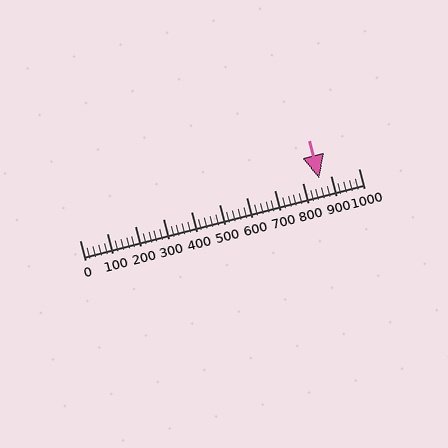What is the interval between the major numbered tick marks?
The major tick marks are spaced 100 units apart.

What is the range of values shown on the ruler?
The ruler shows values from 0 to 1000.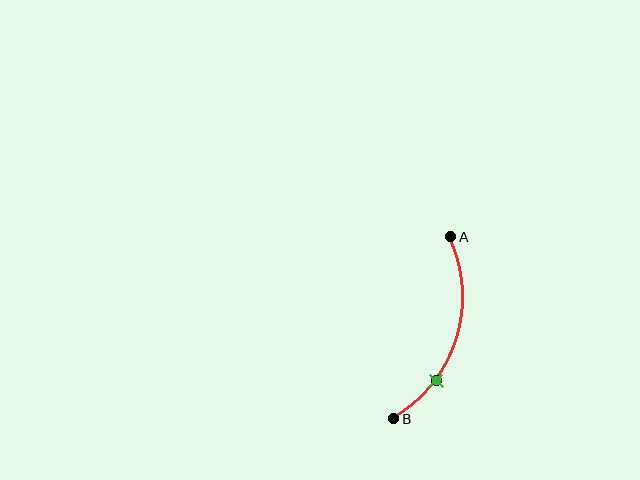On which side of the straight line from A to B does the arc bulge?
The arc bulges to the right of the straight line connecting A and B.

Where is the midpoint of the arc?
The arc midpoint is the point on the curve farthest from the straight line joining A and B. It sits to the right of that line.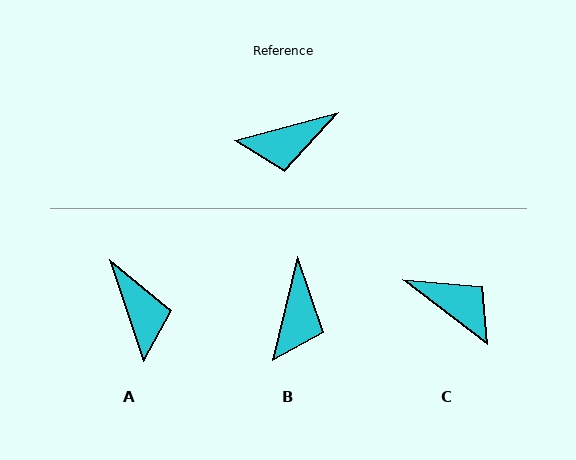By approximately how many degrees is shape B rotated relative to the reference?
Approximately 61 degrees counter-clockwise.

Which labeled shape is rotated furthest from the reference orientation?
C, about 127 degrees away.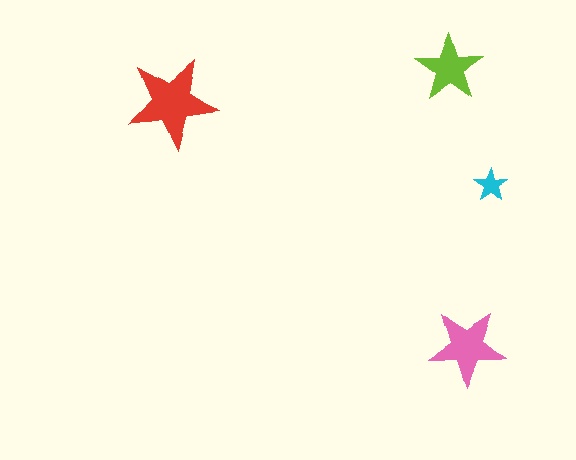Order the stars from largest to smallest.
the red one, the pink one, the lime one, the cyan one.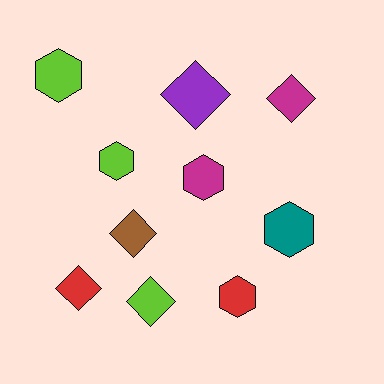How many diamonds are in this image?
There are 5 diamonds.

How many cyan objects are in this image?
There are no cyan objects.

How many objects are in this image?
There are 10 objects.